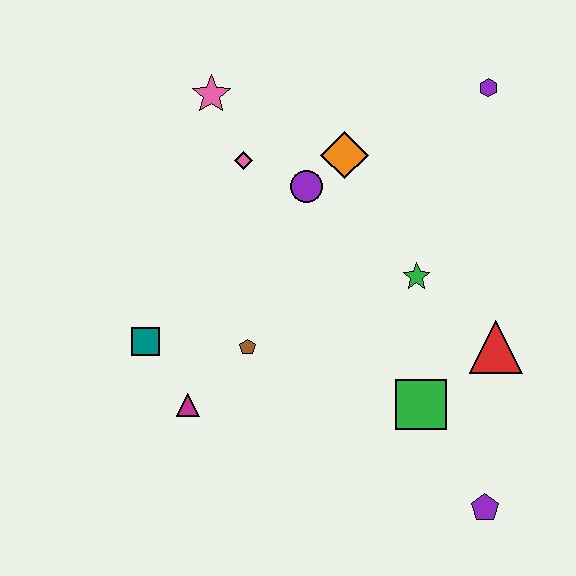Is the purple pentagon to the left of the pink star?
No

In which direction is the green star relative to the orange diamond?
The green star is below the orange diamond.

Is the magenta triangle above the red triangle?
No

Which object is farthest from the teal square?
The purple hexagon is farthest from the teal square.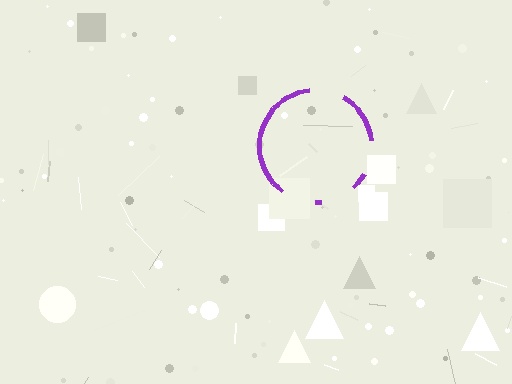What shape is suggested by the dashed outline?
The dashed outline suggests a circle.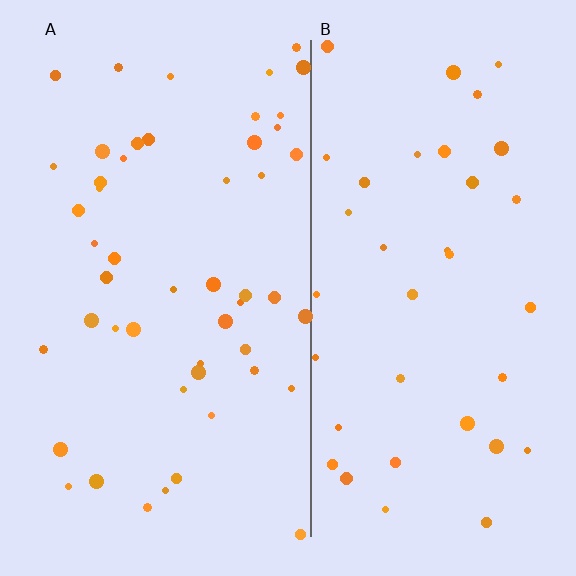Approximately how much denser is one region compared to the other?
Approximately 1.4× — region A over region B.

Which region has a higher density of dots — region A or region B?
A (the left).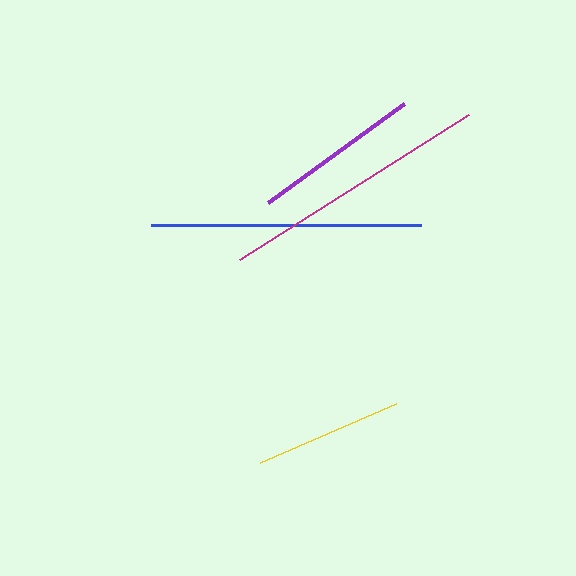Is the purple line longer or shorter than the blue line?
The blue line is longer than the purple line.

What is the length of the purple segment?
The purple segment is approximately 168 pixels long.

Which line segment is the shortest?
The yellow line is the shortest at approximately 148 pixels.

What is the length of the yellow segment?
The yellow segment is approximately 148 pixels long.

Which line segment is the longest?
The magenta line is the longest at approximately 271 pixels.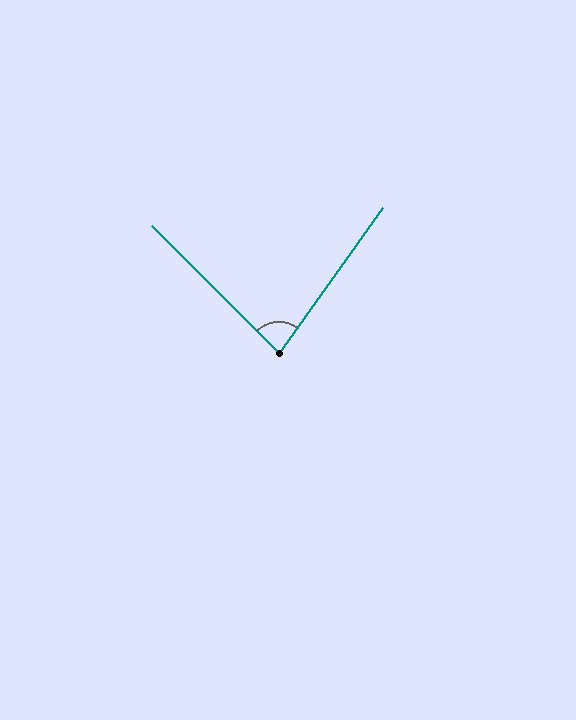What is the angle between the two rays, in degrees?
Approximately 80 degrees.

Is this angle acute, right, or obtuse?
It is acute.